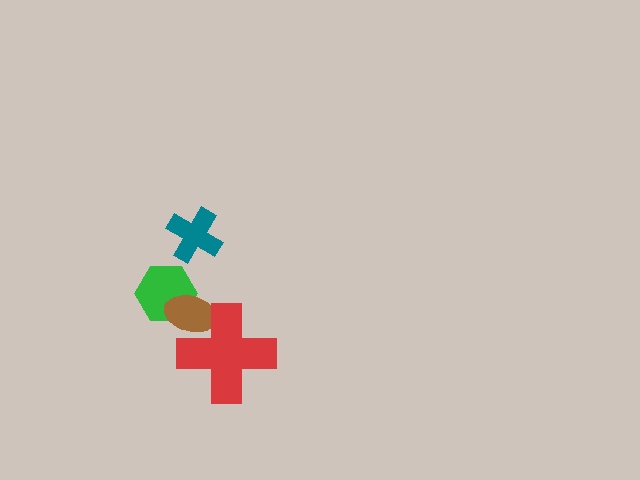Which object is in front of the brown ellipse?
The red cross is in front of the brown ellipse.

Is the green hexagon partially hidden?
Yes, it is partially covered by another shape.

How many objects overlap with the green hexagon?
1 object overlaps with the green hexagon.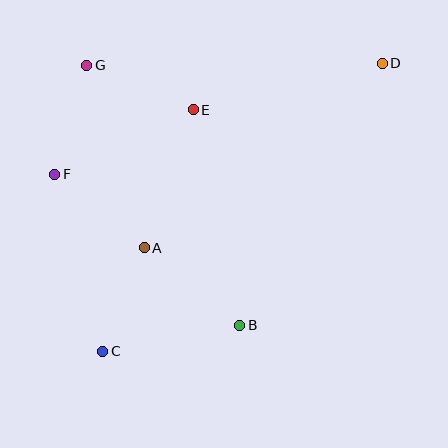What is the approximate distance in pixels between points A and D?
The distance between A and D is approximately 301 pixels.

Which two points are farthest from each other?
Points C and D are farthest from each other.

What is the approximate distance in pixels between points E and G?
The distance between E and G is approximately 115 pixels.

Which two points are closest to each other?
Points A and C are closest to each other.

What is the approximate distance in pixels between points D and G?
The distance between D and G is approximately 295 pixels.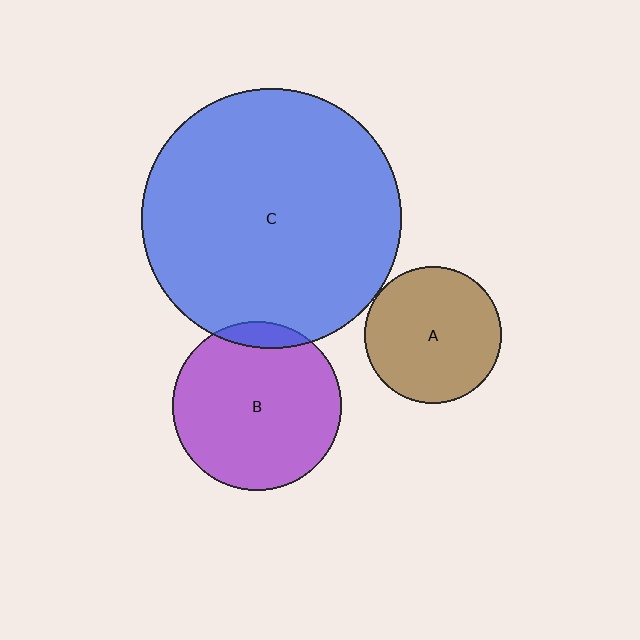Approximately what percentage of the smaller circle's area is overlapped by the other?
Approximately 10%.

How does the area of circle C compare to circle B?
Approximately 2.4 times.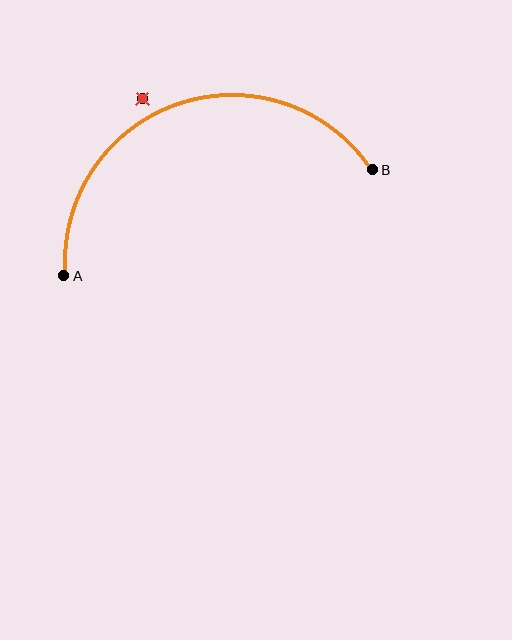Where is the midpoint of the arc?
The arc midpoint is the point on the curve farthest from the straight line joining A and B. It sits above that line.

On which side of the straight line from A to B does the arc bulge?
The arc bulges above the straight line connecting A and B.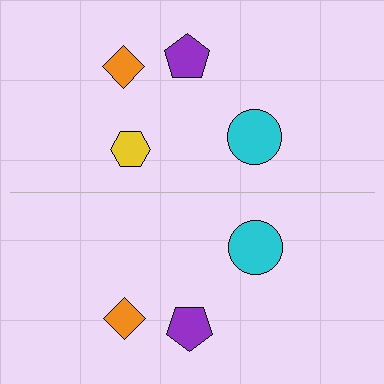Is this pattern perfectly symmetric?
No, the pattern is not perfectly symmetric. A yellow hexagon is missing from the bottom side.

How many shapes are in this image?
There are 7 shapes in this image.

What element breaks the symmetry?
A yellow hexagon is missing from the bottom side.